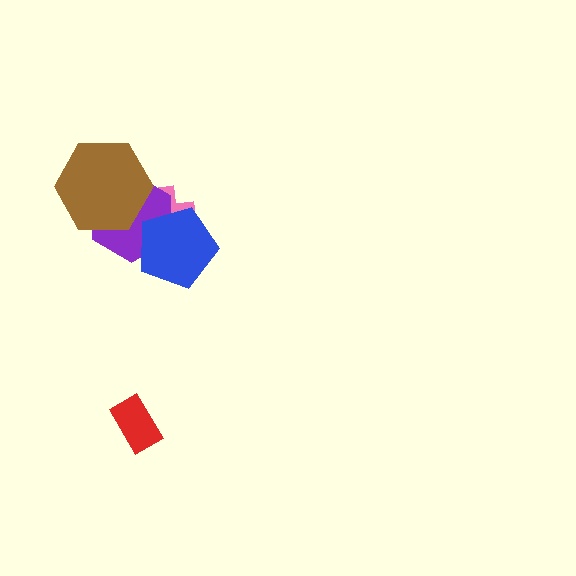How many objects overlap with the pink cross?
2 objects overlap with the pink cross.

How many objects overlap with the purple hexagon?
3 objects overlap with the purple hexagon.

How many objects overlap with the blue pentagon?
2 objects overlap with the blue pentagon.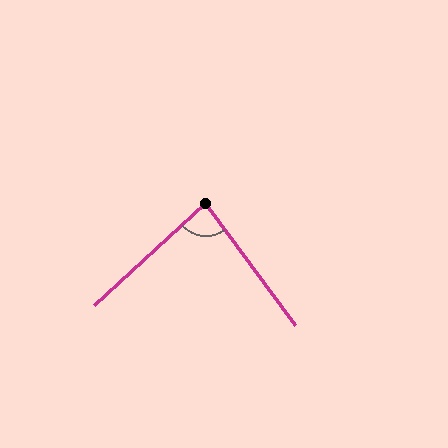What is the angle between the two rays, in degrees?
Approximately 84 degrees.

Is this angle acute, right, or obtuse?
It is acute.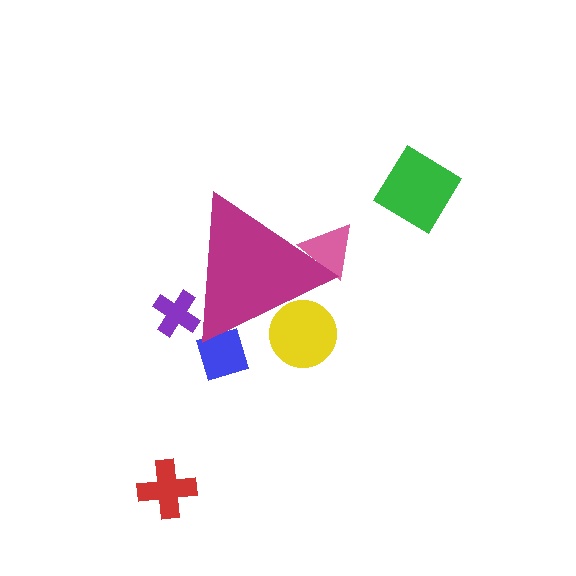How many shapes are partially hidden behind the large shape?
4 shapes are partially hidden.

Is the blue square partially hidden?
Yes, the blue square is partially hidden behind the magenta triangle.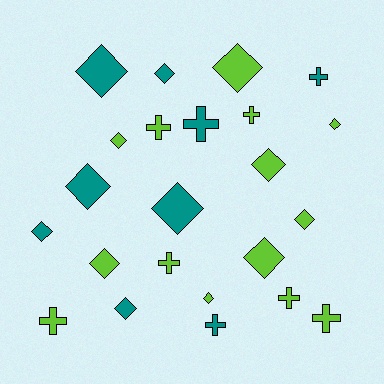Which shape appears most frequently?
Diamond, with 14 objects.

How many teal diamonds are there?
There are 6 teal diamonds.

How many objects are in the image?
There are 23 objects.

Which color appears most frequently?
Lime, with 14 objects.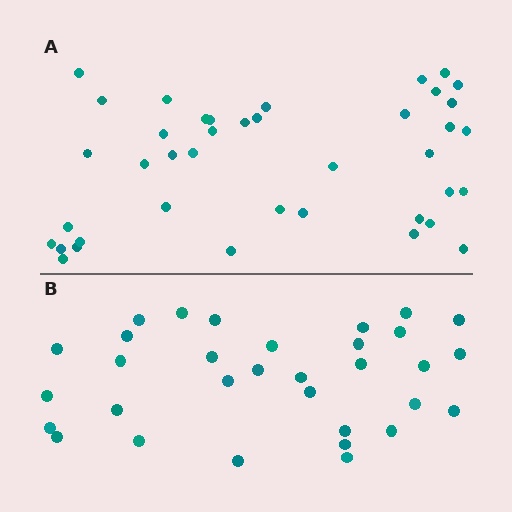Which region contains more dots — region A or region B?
Region A (the top region) has more dots.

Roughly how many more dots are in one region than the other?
Region A has roughly 8 or so more dots than region B.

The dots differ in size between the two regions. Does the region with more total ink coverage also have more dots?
No. Region B has more total ink coverage because its dots are larger, but region A actually contains more individual dots. Total area can be misleading — the number of items is what matters here.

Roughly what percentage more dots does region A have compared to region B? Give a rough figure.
About 25% more.